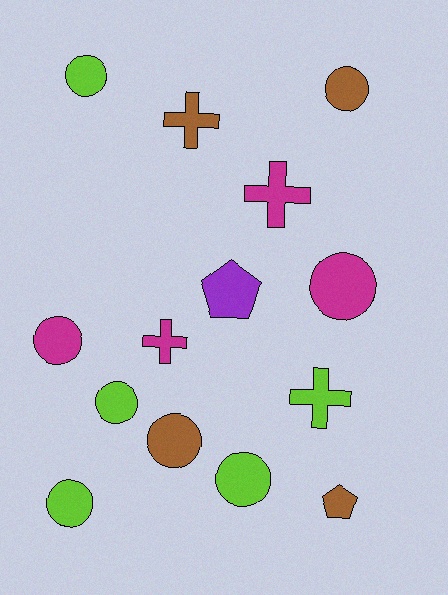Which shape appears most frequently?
Circle, with 8 objects.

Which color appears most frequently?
Lime, with 5 objects.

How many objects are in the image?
There are 14 objects.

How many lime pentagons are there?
There are no lime pentagons.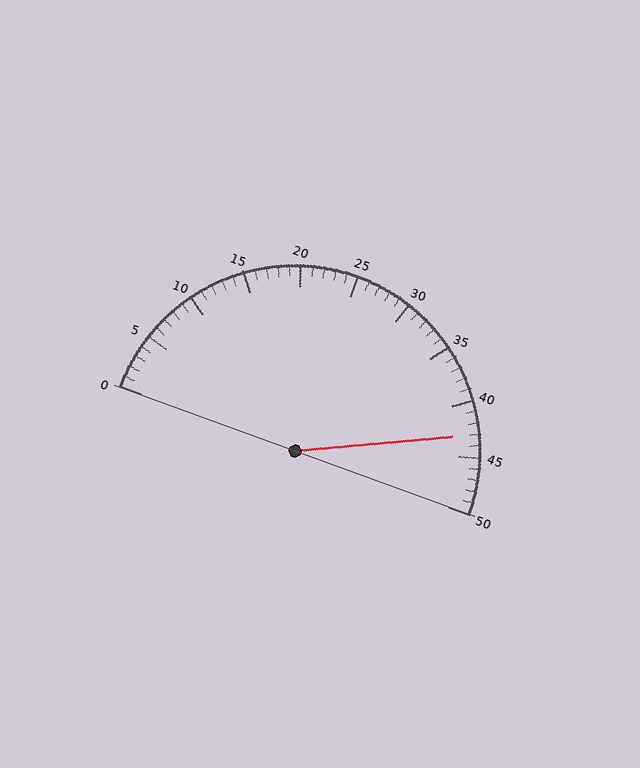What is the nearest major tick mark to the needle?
The nearest major tick mark is 45.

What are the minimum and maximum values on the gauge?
The gauge ranges from 0 to 50.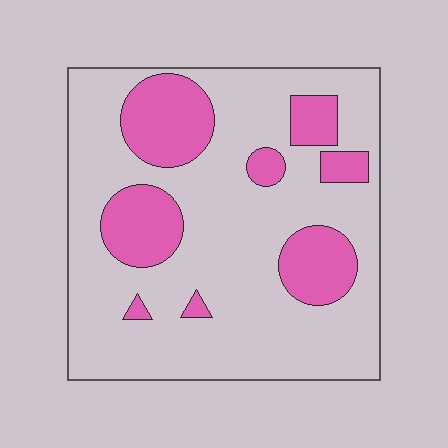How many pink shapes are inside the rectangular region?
8.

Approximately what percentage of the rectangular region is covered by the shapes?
Approximately 25%.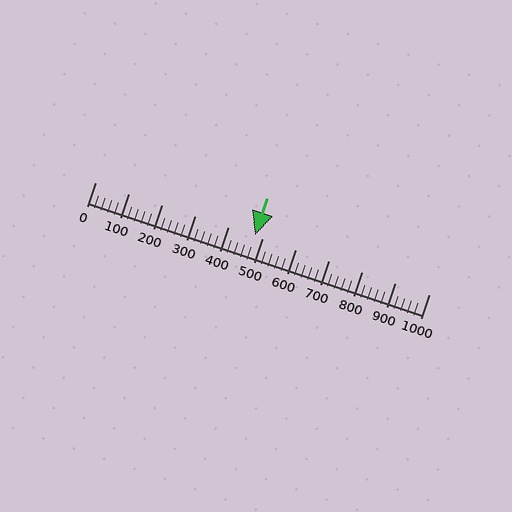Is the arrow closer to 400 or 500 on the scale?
The arrow is closer to 500.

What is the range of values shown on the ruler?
The ruler shows values from 0 to 1000.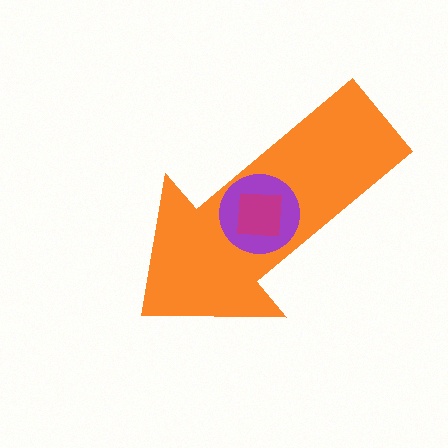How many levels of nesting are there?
3.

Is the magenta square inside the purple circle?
Yes.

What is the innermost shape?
The magenta square.